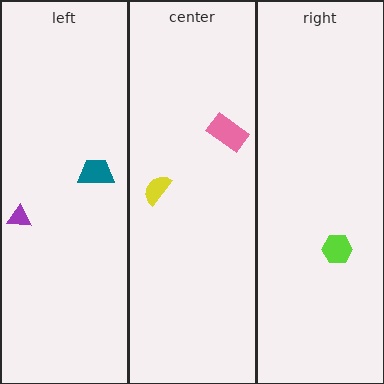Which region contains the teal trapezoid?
The left region.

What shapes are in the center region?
The yellow semicircle, the pink rectangle.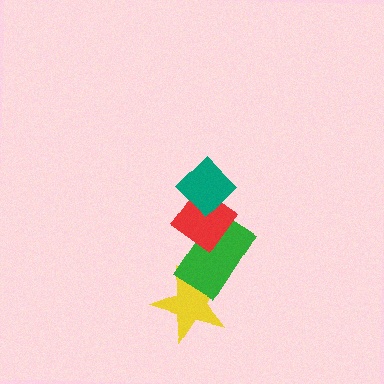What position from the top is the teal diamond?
The teal diamond is 1st from the top.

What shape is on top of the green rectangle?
The red diamond is on top of the green rectangle.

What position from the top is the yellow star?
The yellow star is 4th from the top.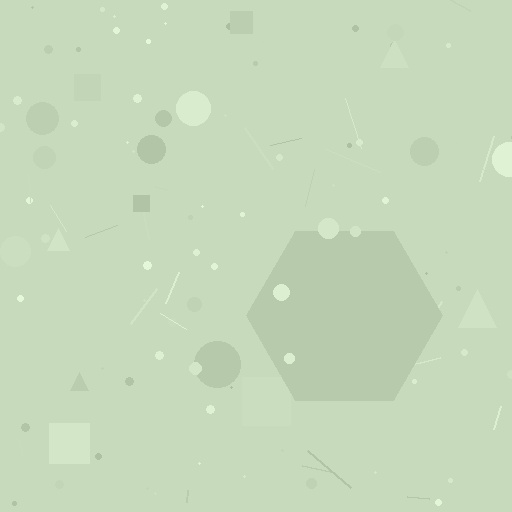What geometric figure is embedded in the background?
A hexagon is embedded in the background.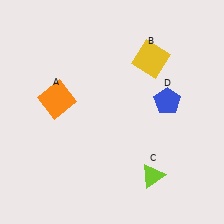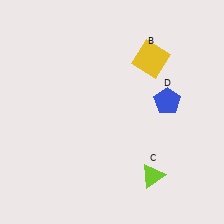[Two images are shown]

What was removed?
The orange square (A) was removed in Image 2.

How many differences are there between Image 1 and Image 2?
There is 1 difference between the two images.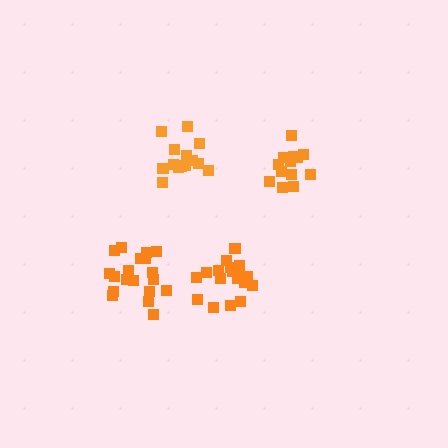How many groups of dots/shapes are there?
There are 4 groups.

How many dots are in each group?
Group 1: 18 dots, Group 2: 19 dots, Group 3: 15 dots, Group 4: 13 dots (65 total).